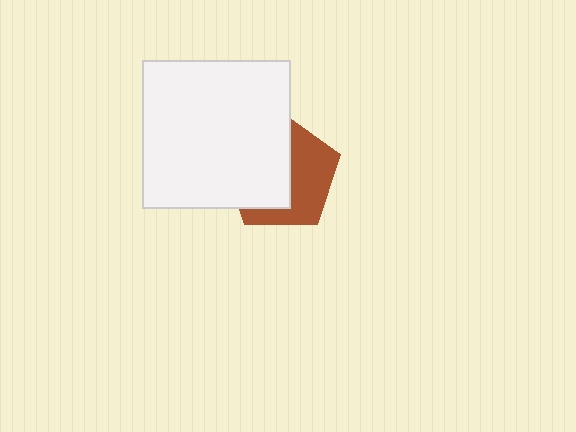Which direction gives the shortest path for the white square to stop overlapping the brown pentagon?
Moving left gives the shortest separation.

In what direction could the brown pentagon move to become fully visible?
The brown pentagon could move right. That would shift it out from behind the white square entirely.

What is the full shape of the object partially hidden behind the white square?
The partially hidden object is a brown pentagon.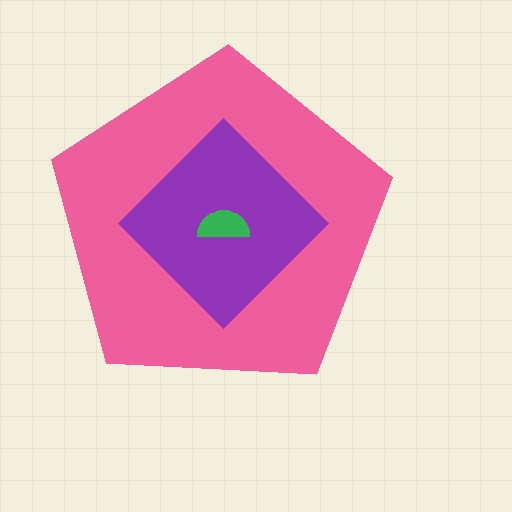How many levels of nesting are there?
3.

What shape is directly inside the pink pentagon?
The purple diamond.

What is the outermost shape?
The pink pentagon.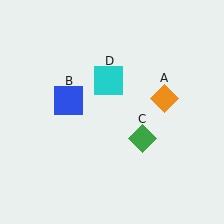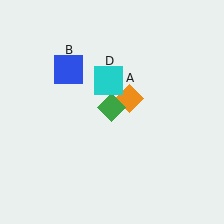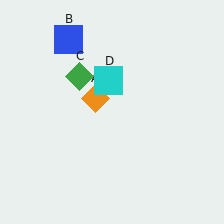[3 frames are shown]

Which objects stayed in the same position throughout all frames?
Cyan square (object D) remained stationary.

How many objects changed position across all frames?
3 objects changed position: orange diamond (object A), blue square (object B), green diamond (object C).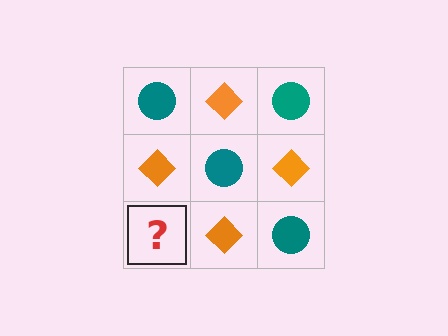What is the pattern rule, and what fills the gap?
The rule is that it alternates teal circle and orange diamond in a checkerboard pattern. The gap should be filled with a teal circle.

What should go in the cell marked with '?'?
The missing cell should contain a teal circle.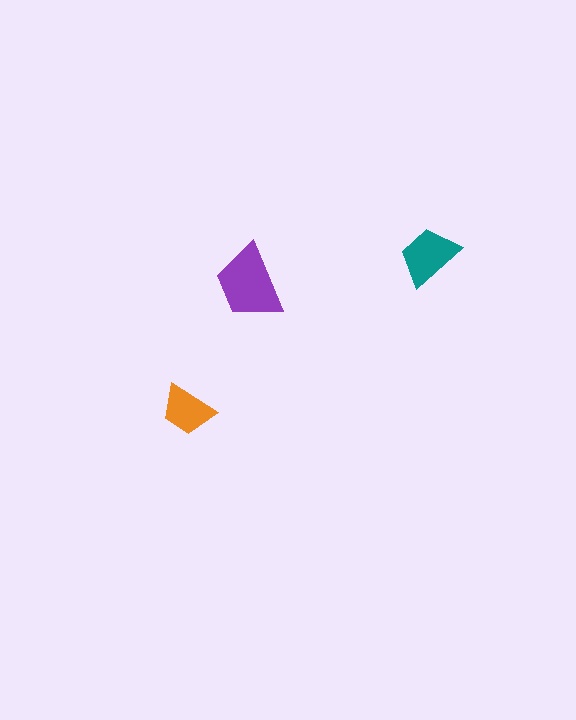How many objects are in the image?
There are 3 objects in the image.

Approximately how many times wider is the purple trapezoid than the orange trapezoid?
About 1.5 times wider.